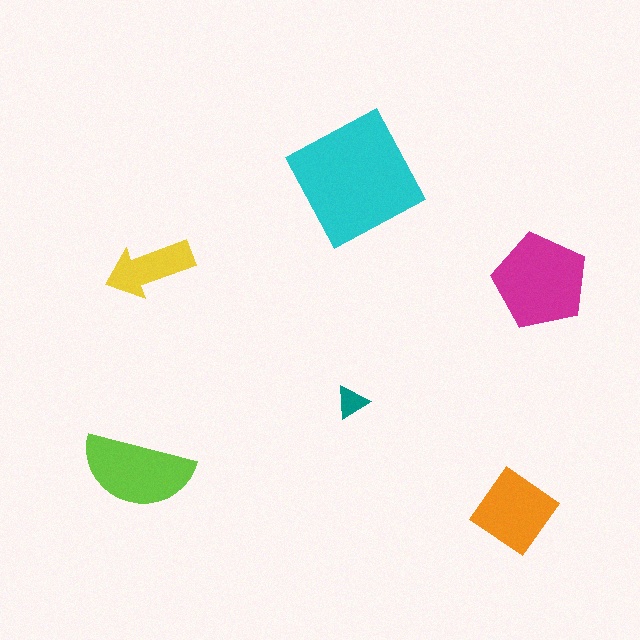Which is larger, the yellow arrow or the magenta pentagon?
The magenta pentagon.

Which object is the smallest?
The teal triangle.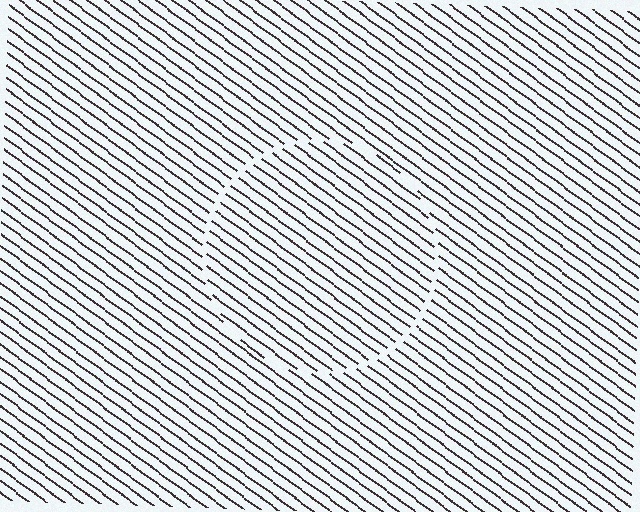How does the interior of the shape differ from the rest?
The interior of the shape contains the same grating, shifted by half a period — the contour is defined by the phase discontinuity where line-ends from the inner and outer gratings abut.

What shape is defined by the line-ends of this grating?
An illusory circle. The interior of the shape contains the same grating, shifted by half a period — the contour is defined by the phase discontinuity where line-ends from the inner and outer gratings abut.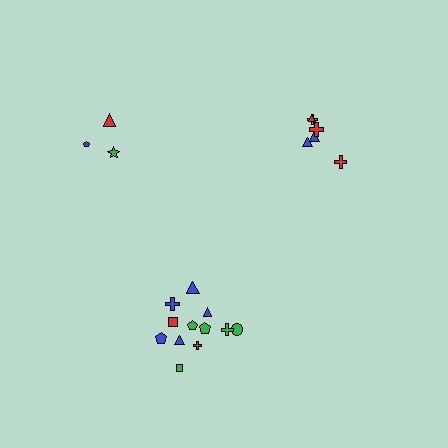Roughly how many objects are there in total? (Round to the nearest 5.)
Roughly 20 objects in total.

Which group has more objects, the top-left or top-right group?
The top-right group.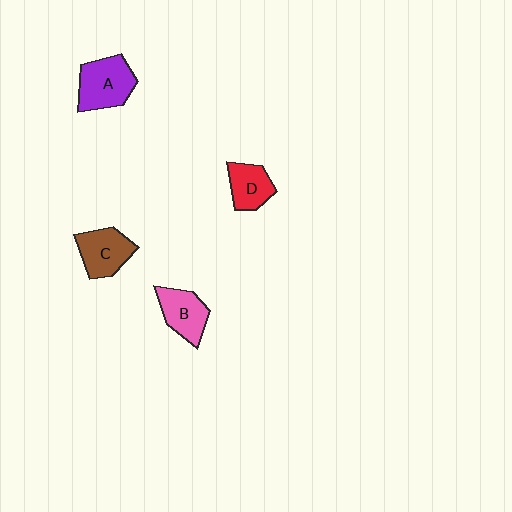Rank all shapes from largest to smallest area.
From largest to smallest: A (purple), C (brown), B (pink), D (red).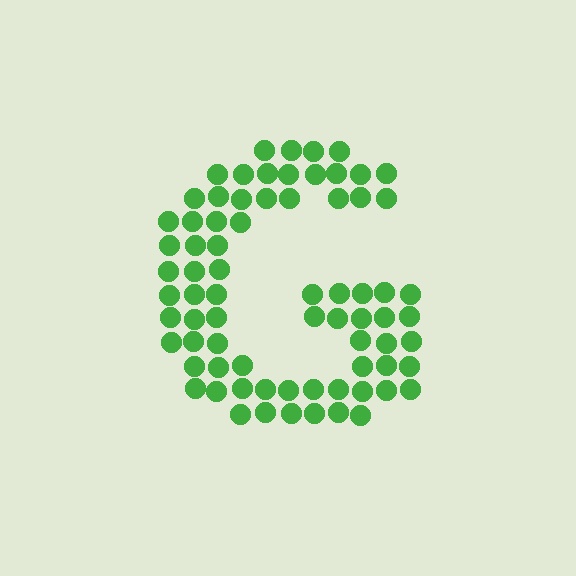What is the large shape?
The large shape is the letter G.